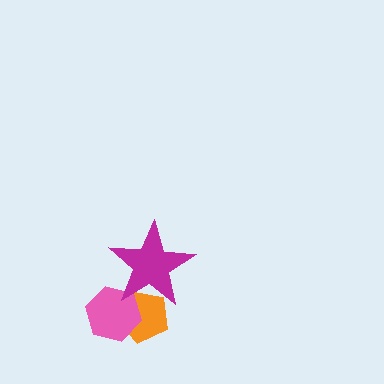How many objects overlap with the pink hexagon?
2 objects overlap with the pink hexagon.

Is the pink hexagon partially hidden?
Yes, it is partially covered by another shape.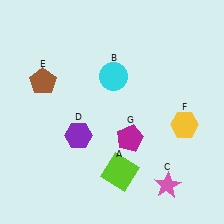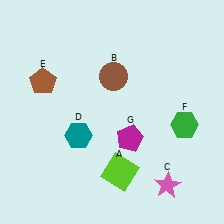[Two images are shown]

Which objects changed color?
B changed from cyan to brown. D changed from purple to teal. F changed from yellow to green.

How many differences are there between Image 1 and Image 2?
There are 3 differences between the two images.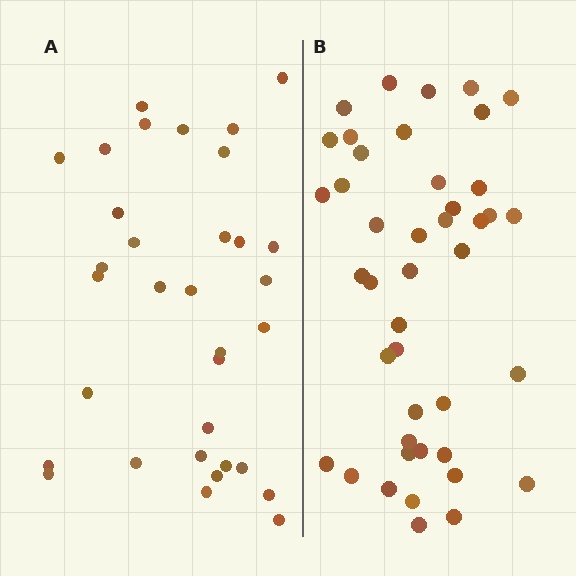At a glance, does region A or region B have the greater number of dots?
Region B (the right region) has more dots.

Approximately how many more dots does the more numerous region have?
Region B has roughly 10 or so more dots than region A.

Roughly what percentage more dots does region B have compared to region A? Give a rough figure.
About 30% more.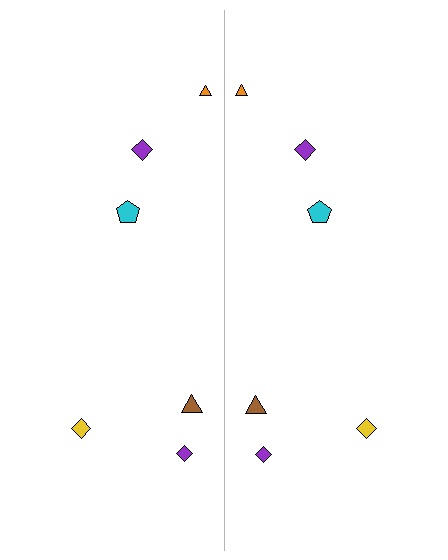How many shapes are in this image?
There are 12 shapes in this image.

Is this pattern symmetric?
Yes, this pattern has bilateral (reflection) symmetry.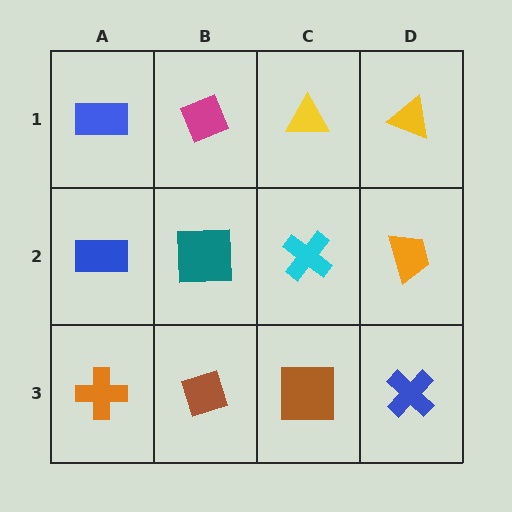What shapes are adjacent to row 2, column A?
A blue rectangle (row 1, column A), an orange cross (row 3, column A), a teal square (row 2, column B).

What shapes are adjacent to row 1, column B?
A teal square (row 2, column B), a blue rectangle (row 1, column A), a yellow triangle (row 1, column C).